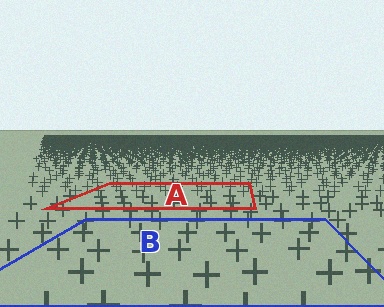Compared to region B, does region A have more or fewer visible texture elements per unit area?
Region A has more texture elements per unit area — they are packed more densely because it is farther away.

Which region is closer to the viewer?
Region B is closer. The texture elements there are larger and more spread out.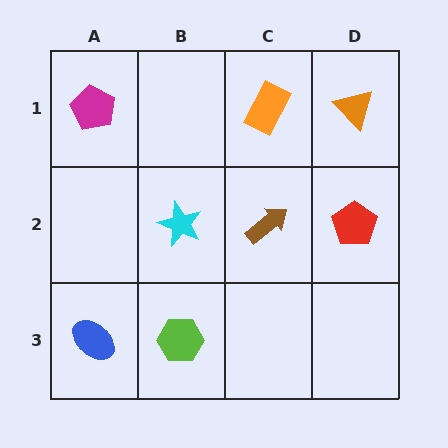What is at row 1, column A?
A magenta pentagon.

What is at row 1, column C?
An orange rectangle.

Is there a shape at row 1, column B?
No, that cell is empty.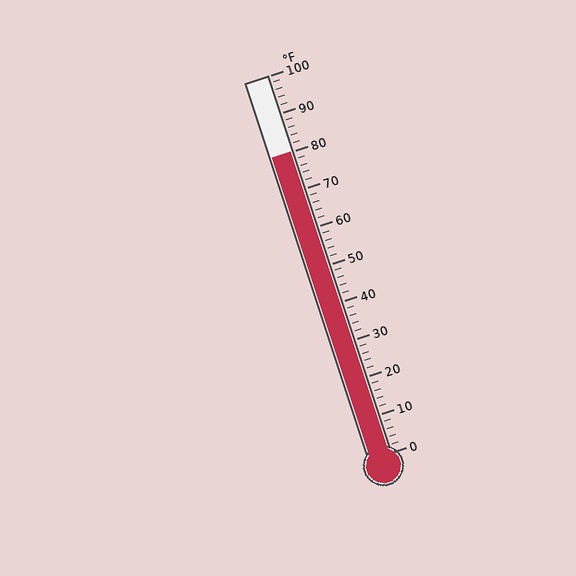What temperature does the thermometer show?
The thermometer shows approximately 80°F.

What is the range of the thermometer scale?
The thermometer scale ranges from 0°F to 100°F.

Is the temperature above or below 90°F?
The temperature is below 90°F.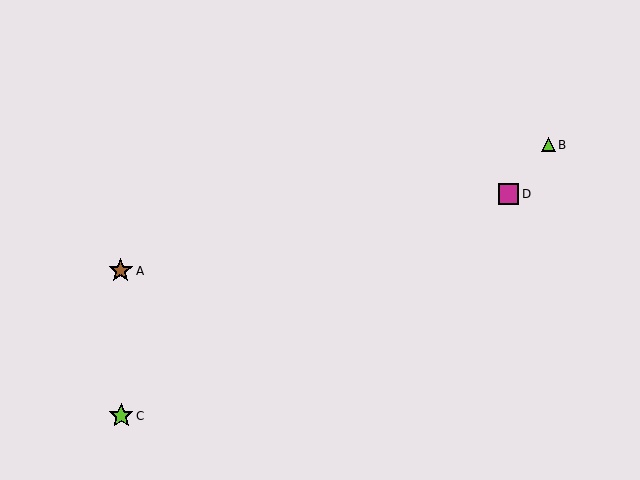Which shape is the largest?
The lime star (labeled C) is the largest.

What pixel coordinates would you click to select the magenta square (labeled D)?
Click at (509, 194) to select the magenta square D.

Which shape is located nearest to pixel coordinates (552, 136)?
The lime triangle (labeled B) at (548, 145) is nearest to that location.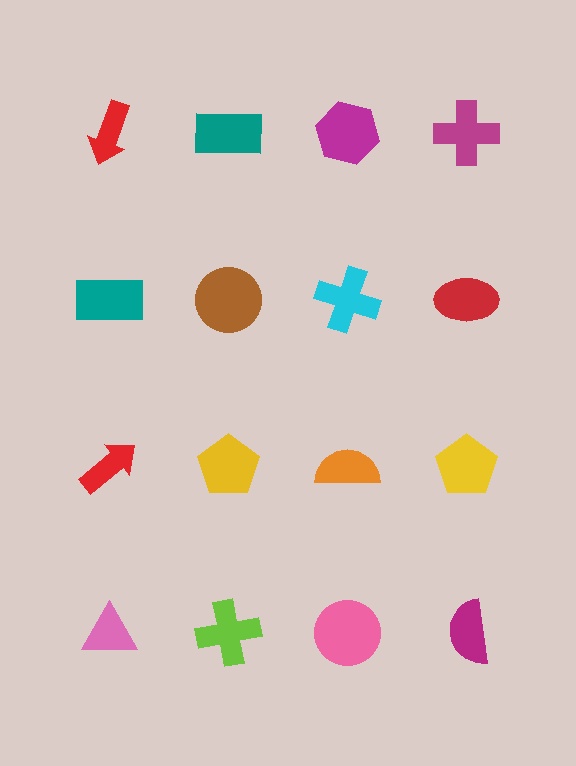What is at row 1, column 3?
A magenta hexagon.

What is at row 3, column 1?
A red arrow.